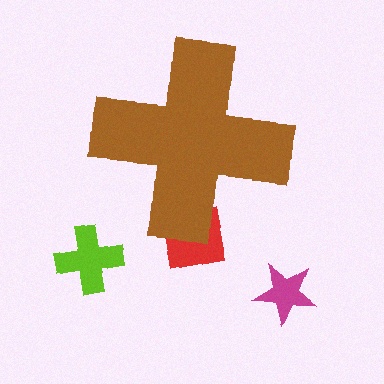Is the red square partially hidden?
Yes, the red square is partially hidden behind the brown cross.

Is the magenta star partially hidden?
No, the magenta star is fully visible.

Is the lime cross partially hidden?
No, the lime cross is fully visible.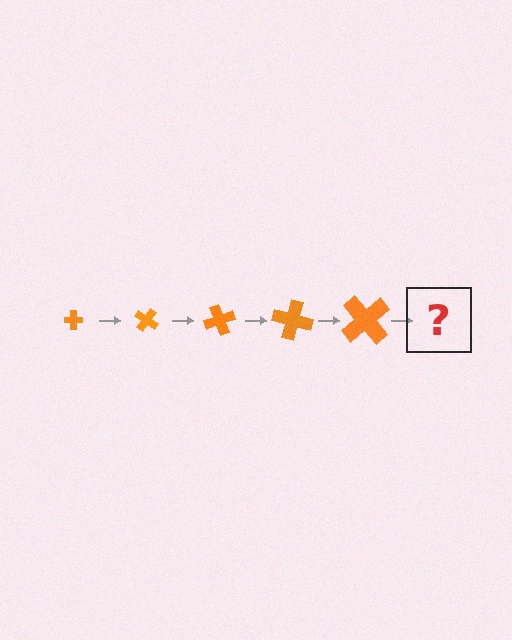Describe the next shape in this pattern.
It should be a cross, larger than the previous one and rotated 175 degrees from the start.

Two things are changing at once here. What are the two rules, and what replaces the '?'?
The two rules are that the cross grows larger each step and it rotates 35 degrees each step. The '?' should be a cross, larger than the previous one and rotated 175 degrees from the start.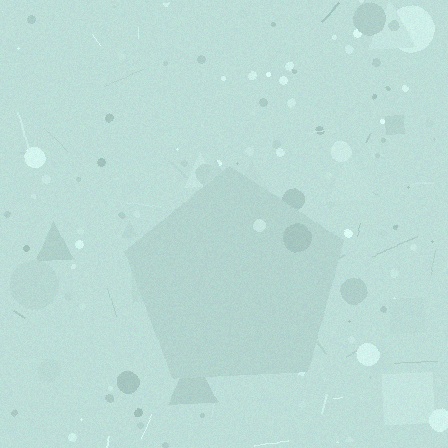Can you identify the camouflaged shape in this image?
The camouflaged shape is a pentagon.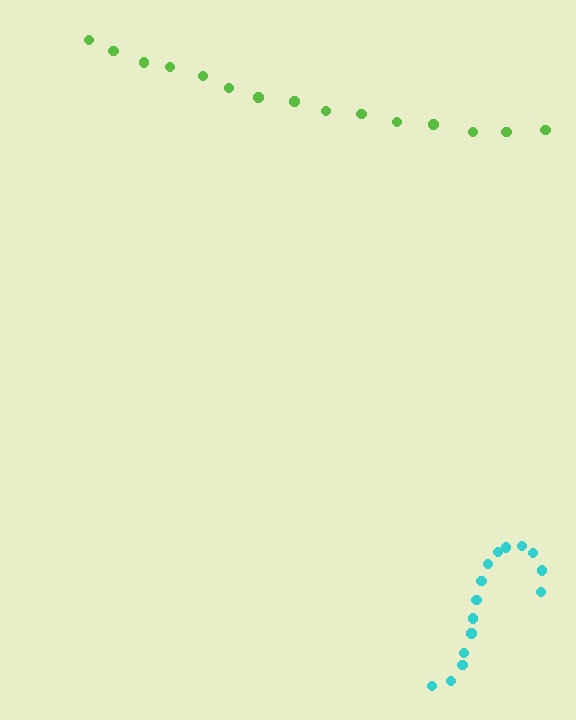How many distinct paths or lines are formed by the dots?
There are 2 distinct paths.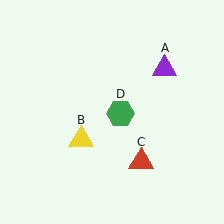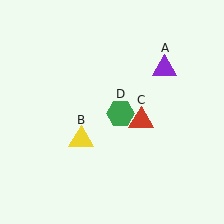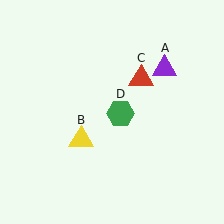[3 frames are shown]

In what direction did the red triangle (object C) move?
The red triangle (object C) moved up.